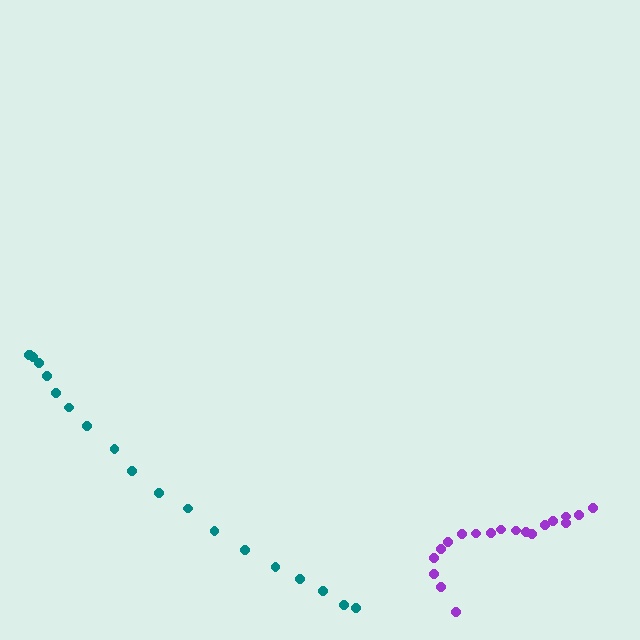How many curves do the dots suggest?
There are 2 distinct paths.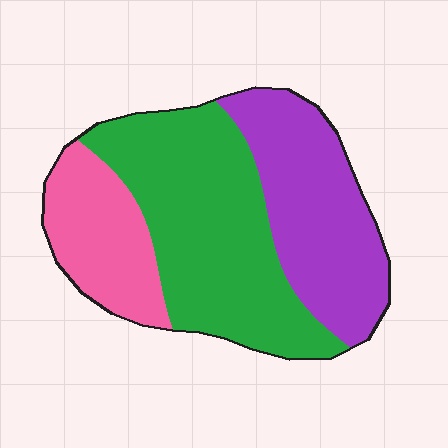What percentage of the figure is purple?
Purple takes up about one third (1/3) of the figure.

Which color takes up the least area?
Pink, at roughly 20%.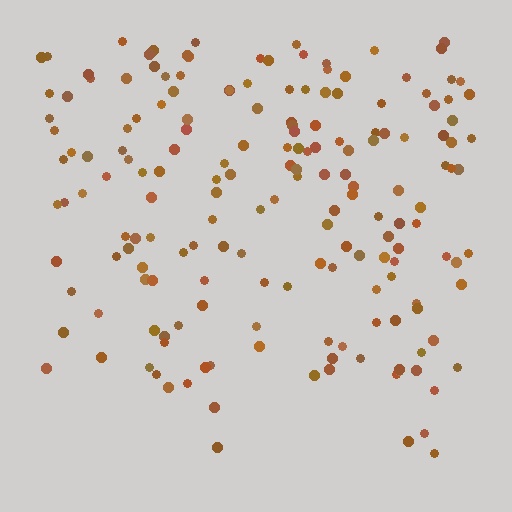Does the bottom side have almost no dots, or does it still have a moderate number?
Still a moderate number, just noticeably fewer than the top.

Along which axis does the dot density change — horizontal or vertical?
Vertical.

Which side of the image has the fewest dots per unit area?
The bottom.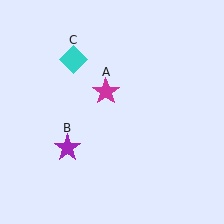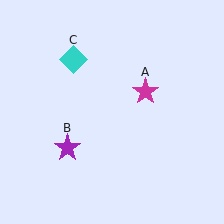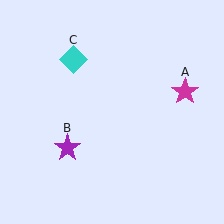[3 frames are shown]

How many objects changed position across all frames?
1 object changed position: magenta star (object A).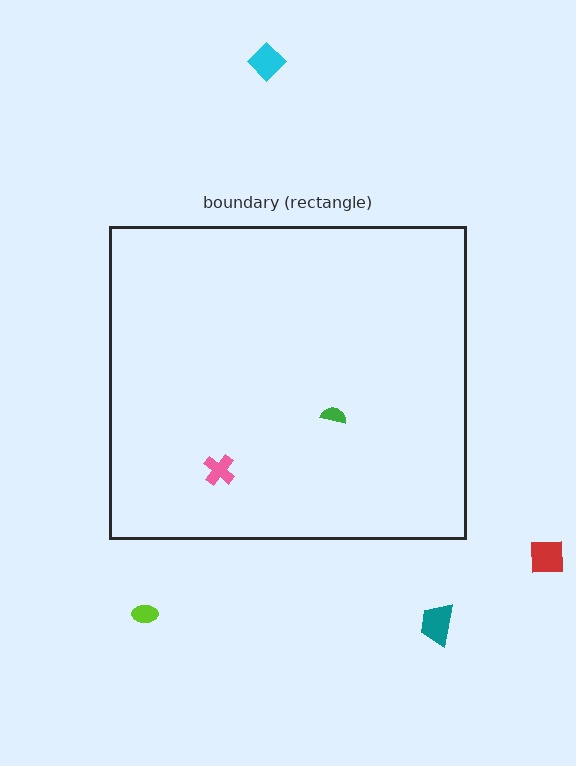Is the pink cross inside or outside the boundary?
Inside.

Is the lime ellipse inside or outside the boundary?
Outside.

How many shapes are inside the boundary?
2 inside, 4 outside.